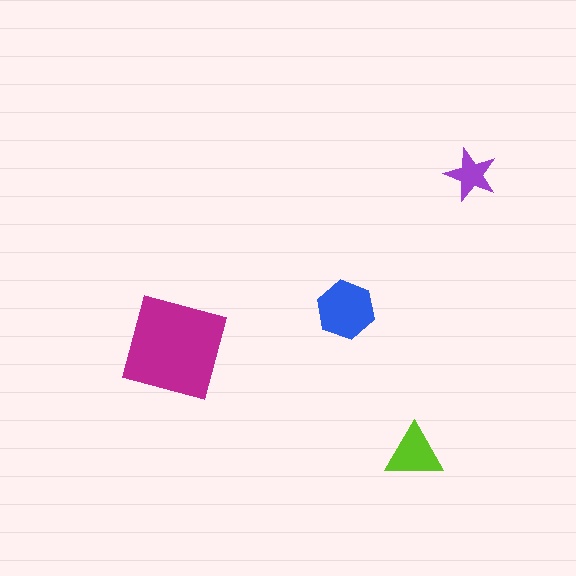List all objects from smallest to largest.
The purple star, the lime triangle, the blue hexagon, the magenta square.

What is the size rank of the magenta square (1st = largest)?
1st.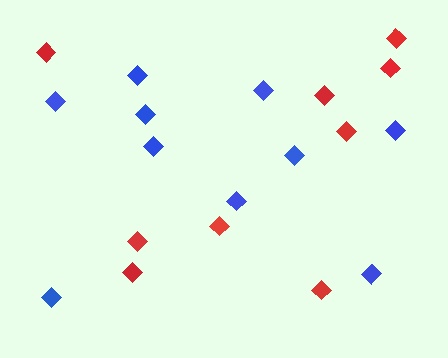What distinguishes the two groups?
There are 2 groups: one group of red diamonds (9) and one group of blue diamonds (10).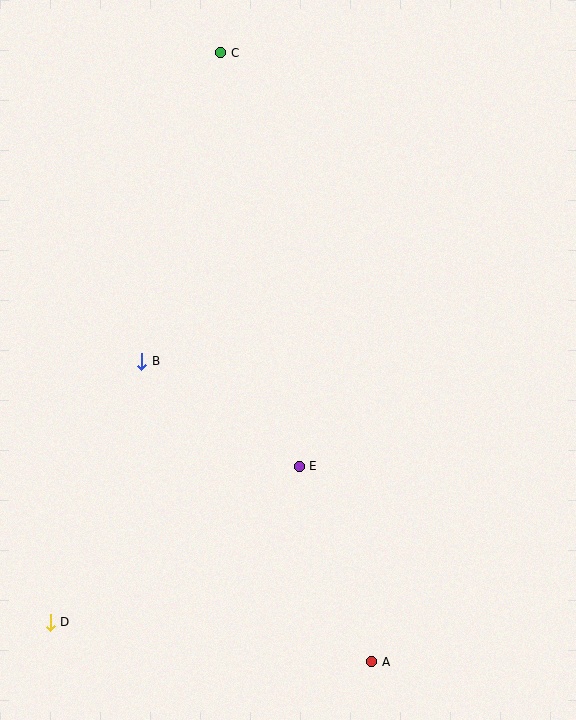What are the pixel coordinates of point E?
Point E is at (299, 466).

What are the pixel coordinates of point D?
Point D is at (50, 622).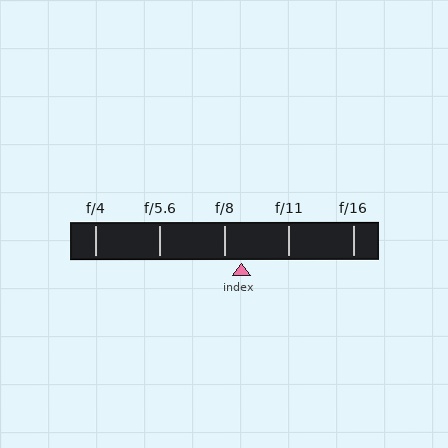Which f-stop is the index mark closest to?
The index mark is closest to f/8.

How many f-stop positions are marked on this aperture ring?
There are 5 f-stop positions marked.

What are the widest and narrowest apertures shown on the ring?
The widest aperture shown is f/4 and the narrowest is f/16.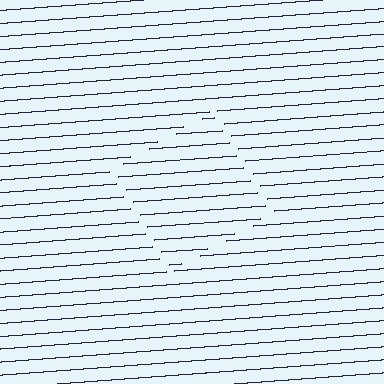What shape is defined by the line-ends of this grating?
An illusory square. The interior of the shape contains the same grating, shifted by half a period — the contour is defined by the phase discontinuity where line-ends from the inner and outer gratings abut.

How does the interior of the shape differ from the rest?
The interior of the shape contains the same grating, shifted by half a period — the contour is defined by the phase discontinuity where line-ends from the inner and outer gratings abut.